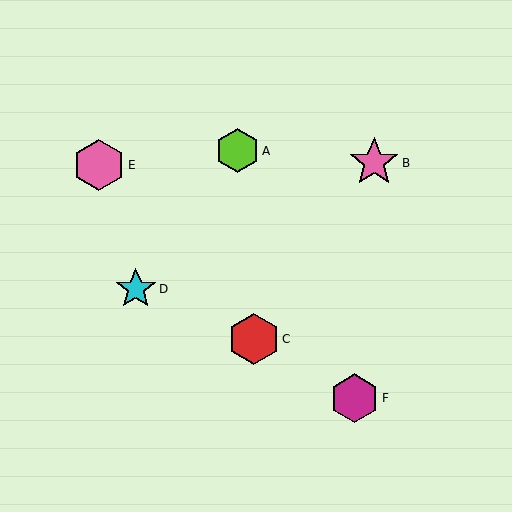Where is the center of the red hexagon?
The center of the red hexagon is at (254, 339).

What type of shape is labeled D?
Shape D is a cyan star.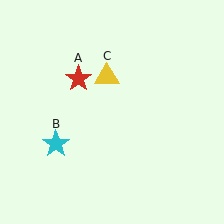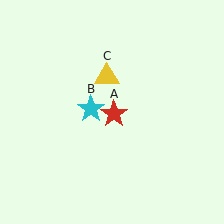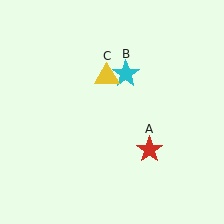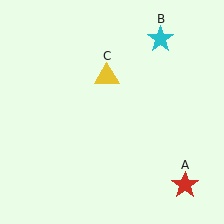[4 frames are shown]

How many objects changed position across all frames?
2 objects changed position: red star (object A), cyan star (object B).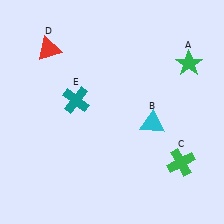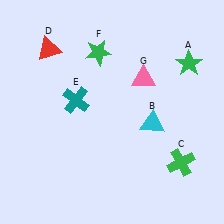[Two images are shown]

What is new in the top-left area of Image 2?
A green star (F) was added in the top-left area of Image 2.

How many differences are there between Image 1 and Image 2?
There are 2 differences between the two images.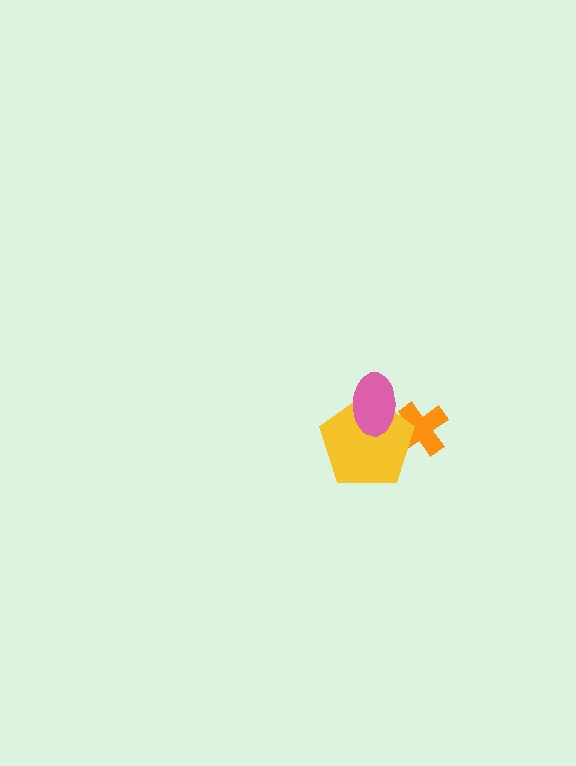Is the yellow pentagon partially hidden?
Yes, it is partially covered by another shape.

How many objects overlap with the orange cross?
2 objects overlap with the orange cross.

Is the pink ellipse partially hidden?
No, no other shape covers it.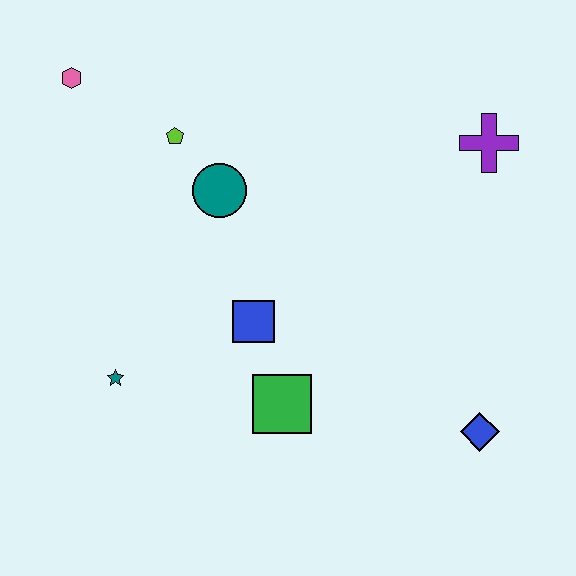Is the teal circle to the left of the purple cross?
Yes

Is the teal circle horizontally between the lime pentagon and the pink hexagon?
No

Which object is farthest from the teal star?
The purple cross is farthest from the teal star.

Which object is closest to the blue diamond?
The green square is closest to the blue diamond.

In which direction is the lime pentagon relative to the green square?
The lime pentagon is above the green square.